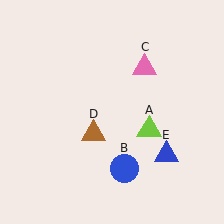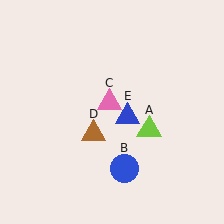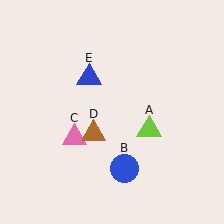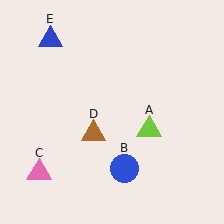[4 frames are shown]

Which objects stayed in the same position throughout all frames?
Lime triangle (object A) and blue circle (object B) and brown triangle (object D) remained stationary.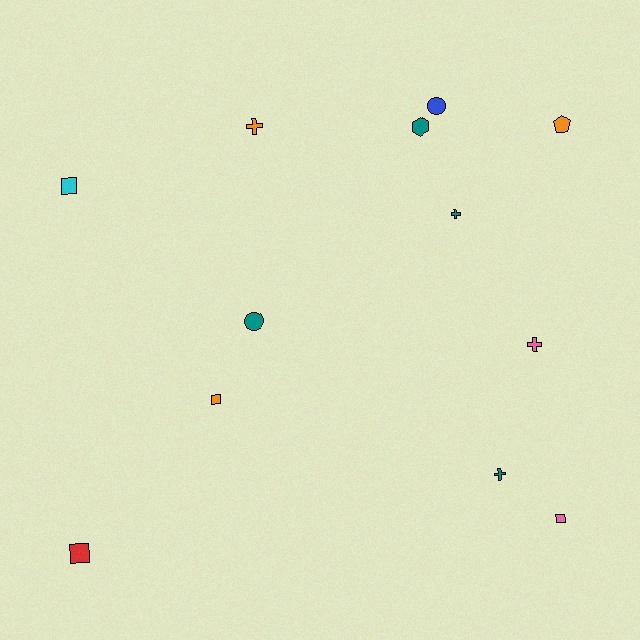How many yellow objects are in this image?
There are no yellow objects.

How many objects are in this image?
There are 12 objects.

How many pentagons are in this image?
There is 1 pentagon.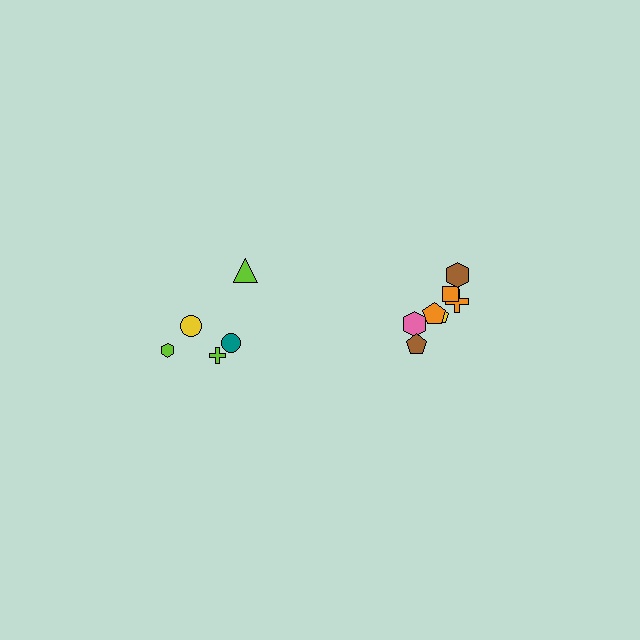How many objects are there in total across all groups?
There are 12 objects.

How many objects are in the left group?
There are 5 objects.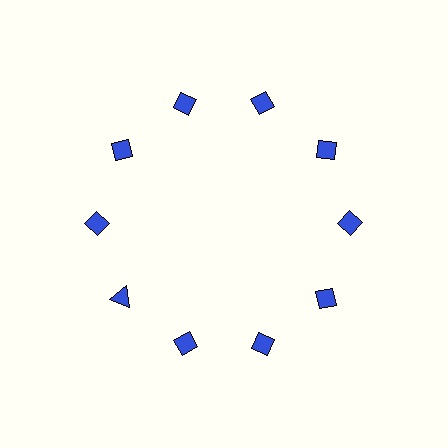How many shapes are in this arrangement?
There are 10 shapes arranged in a ring pattern.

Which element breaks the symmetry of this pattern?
The blue triangle at roughly the 8 o'clock position breaks the symmetry. All other shapes are blue diamonds.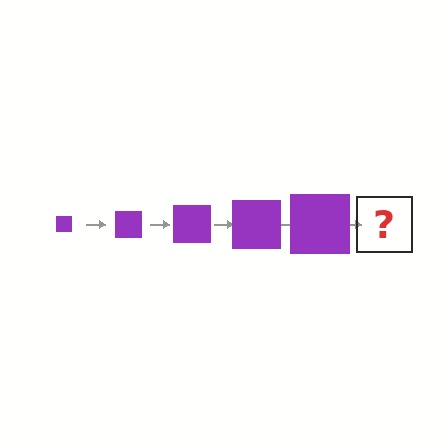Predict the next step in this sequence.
The next step is a purple square, larger than the previous one.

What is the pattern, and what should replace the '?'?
The pattern is that the square gets progressively larger each step. The '?' should be a purple square, larger than the previous one.